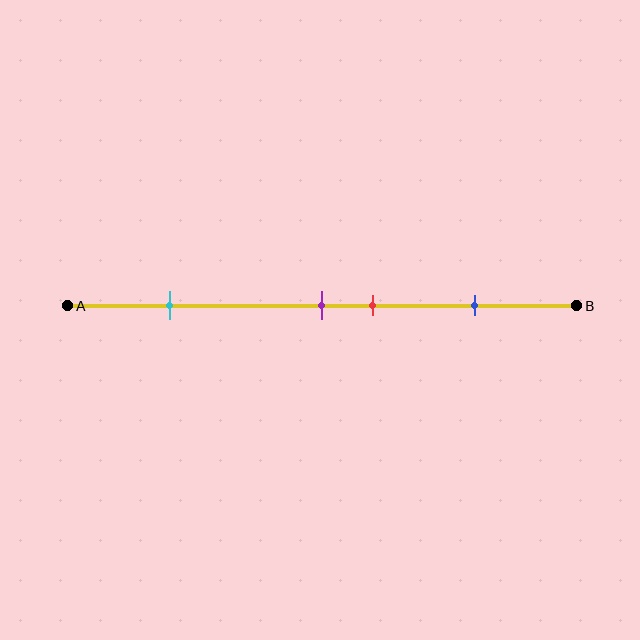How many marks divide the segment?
There are 4 marks dividing the segment.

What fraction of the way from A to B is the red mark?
The red mark is approximately 60% (0.6) of the way from A to B.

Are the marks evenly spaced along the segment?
No, the marks are not evenly spaced.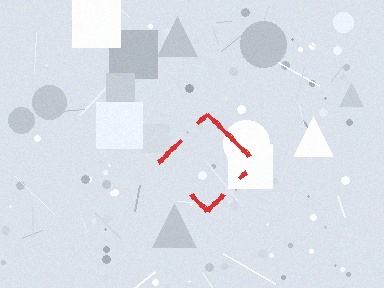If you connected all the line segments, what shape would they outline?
They would outline a diamond.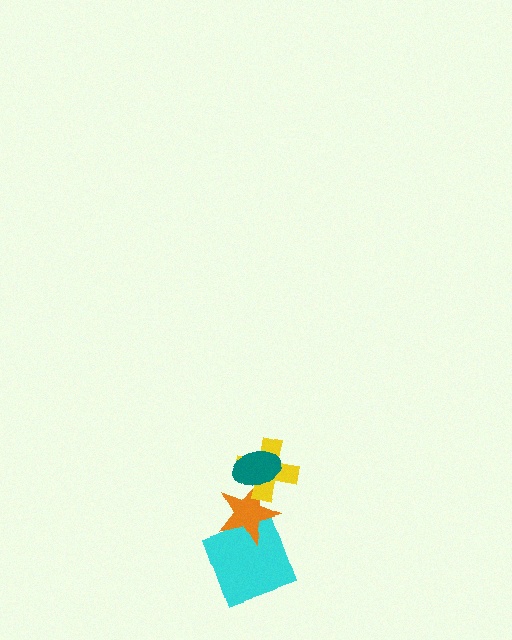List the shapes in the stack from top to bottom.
From top to bottom: the teal ellipse, the yellow cross, the orange star, the cyan square.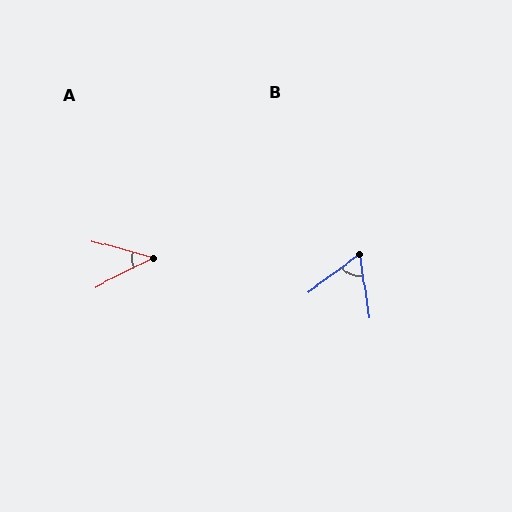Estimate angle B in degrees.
Approximately 62 degrees.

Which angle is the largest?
B, at approximately 62 degrees.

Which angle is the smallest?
A, at approximately 43 degrees.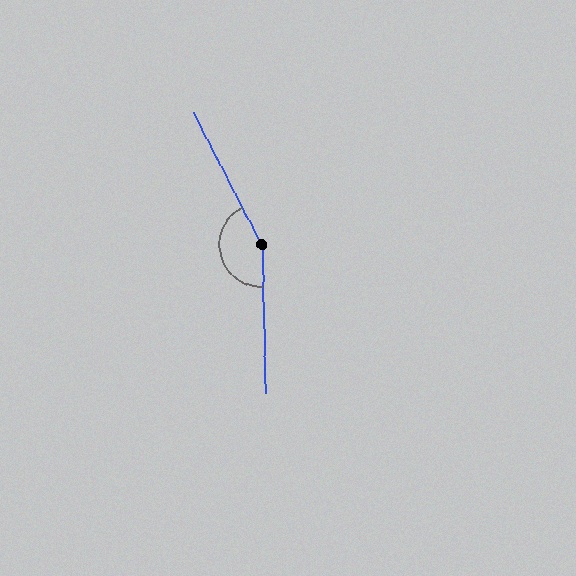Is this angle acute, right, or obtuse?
It is obtuse.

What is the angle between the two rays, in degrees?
Approximately 154 degrees.